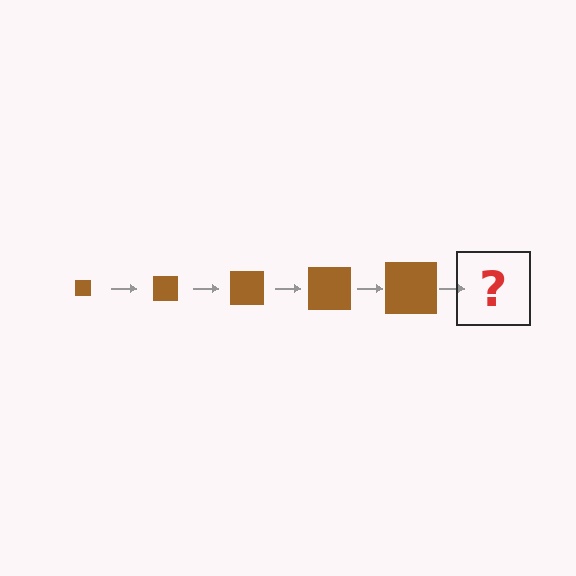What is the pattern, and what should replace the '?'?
The pattern is that the square gets progressively larger each step. The '?' should be a brown square, larger than the previous one.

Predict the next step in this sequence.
The next step is a brown square, larger than the previous one.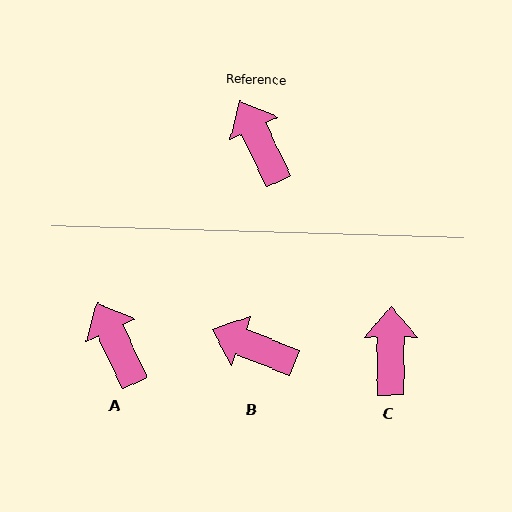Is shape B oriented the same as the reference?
No, it is off by about 42 degrees.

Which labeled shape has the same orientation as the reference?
A.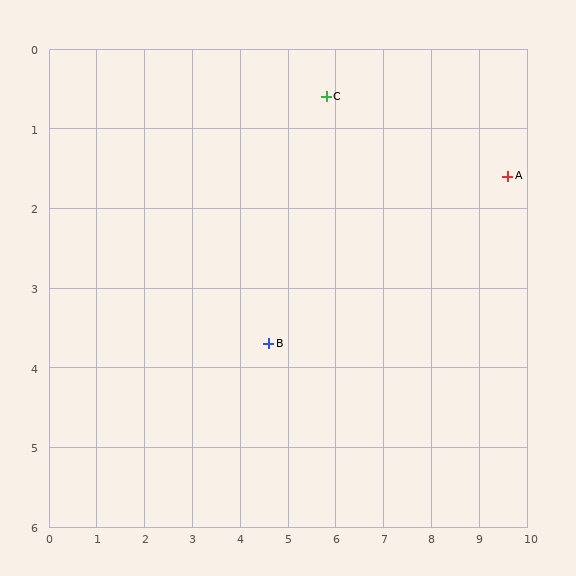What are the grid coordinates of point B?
Point B is at approximately (4.6, 3.7).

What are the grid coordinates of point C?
Point C is at approximately (5.8, 0.6).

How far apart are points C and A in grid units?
Points C and A are about 3.9 grid units apart.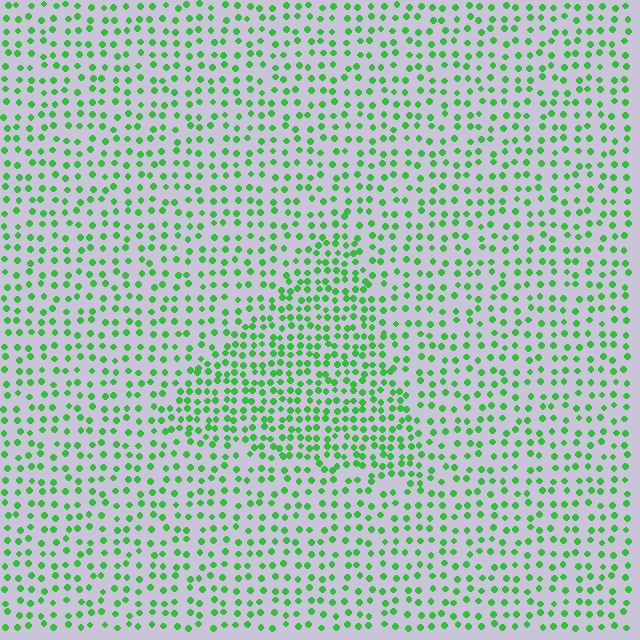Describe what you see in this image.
The image contains small green elements arranged at two different densities. A triangle-shaped region is visible where the elements are more densely packed than the surrounding area.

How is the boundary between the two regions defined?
The boundary is defined by a change in element density (approximately 1.7x ratio). All elements are the same color, size, and shape.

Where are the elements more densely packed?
The elements are more densely packed inside the triangle boundary.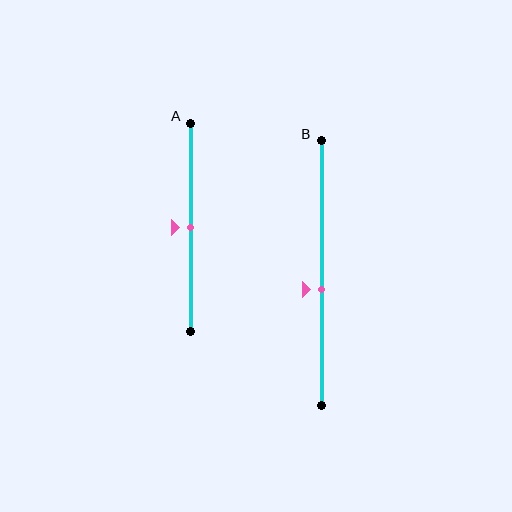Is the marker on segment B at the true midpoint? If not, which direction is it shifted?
No, the marker on segment B is shifted downward by about 6% of the segment length.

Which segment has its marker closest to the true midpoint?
Segment A has its marker closest to the true midpoint.